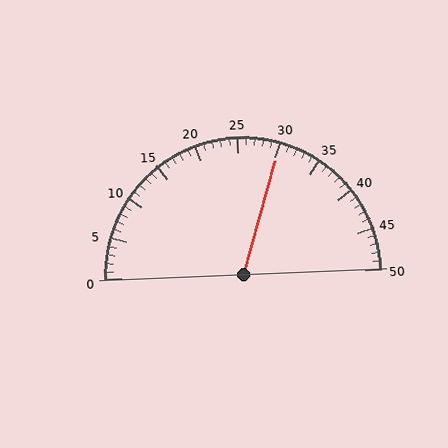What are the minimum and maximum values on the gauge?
The gauge ranges from 0 to 50.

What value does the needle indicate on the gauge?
The needle indicates approximately 30.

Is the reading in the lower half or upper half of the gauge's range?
The reading is in the upper half of the range (0 to 50).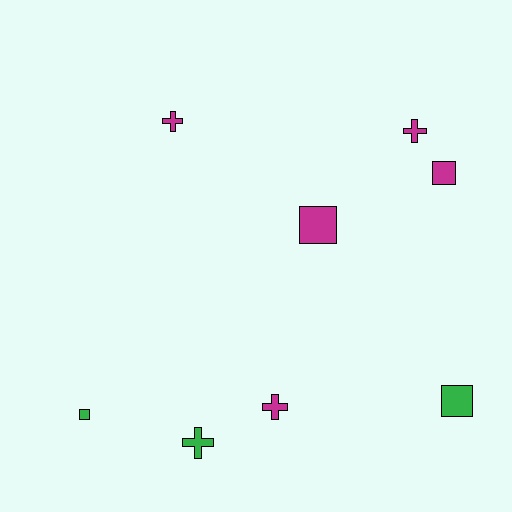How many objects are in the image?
There are 8 objects.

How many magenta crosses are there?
There are 3 magenta crosses.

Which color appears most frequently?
Magenta, with 5 objects.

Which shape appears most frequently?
Square, with 4 objects.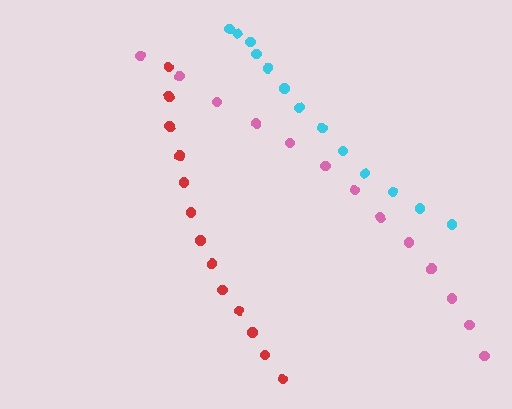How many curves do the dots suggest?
There are 3 distinct paths.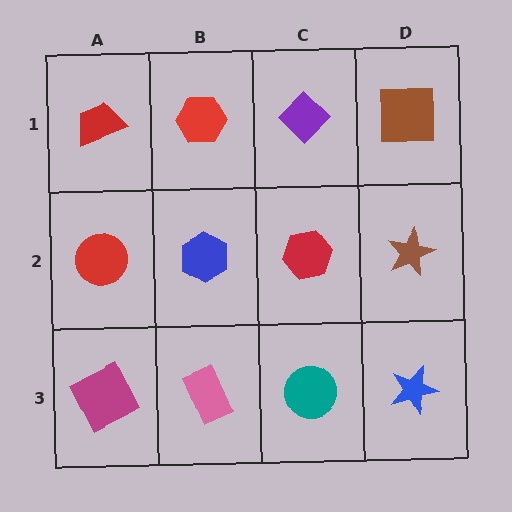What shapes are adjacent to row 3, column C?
A red hexagon (row 2, column C), a pink rectangle (row 3, column B), a blue star (row 3, column D).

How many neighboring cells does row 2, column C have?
4.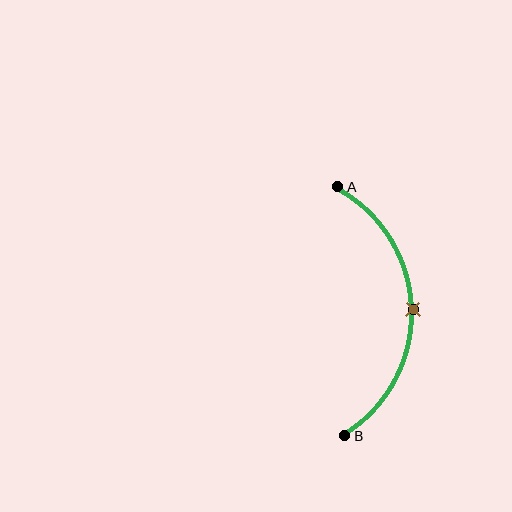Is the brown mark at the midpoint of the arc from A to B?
Yes. The brown mark lies on the arc at equal arc-length from both A and B — it is the arc midpoint.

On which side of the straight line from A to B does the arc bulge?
The arc bulges to the right of the straight line connecting A and B.